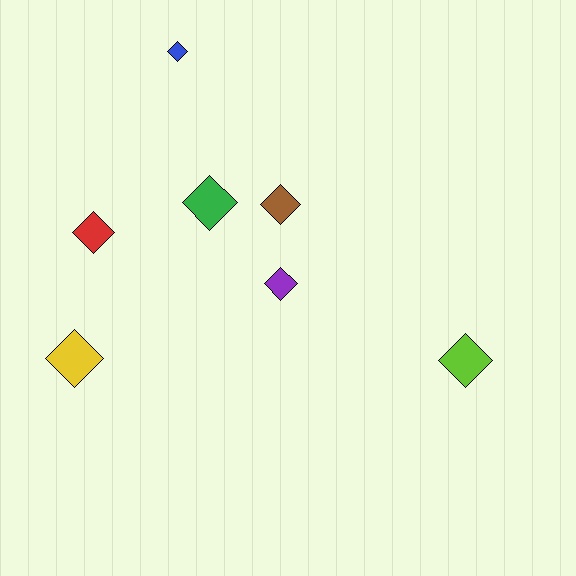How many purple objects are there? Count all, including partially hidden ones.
There is 1 purple object.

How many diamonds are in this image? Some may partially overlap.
There are 7 diamonds.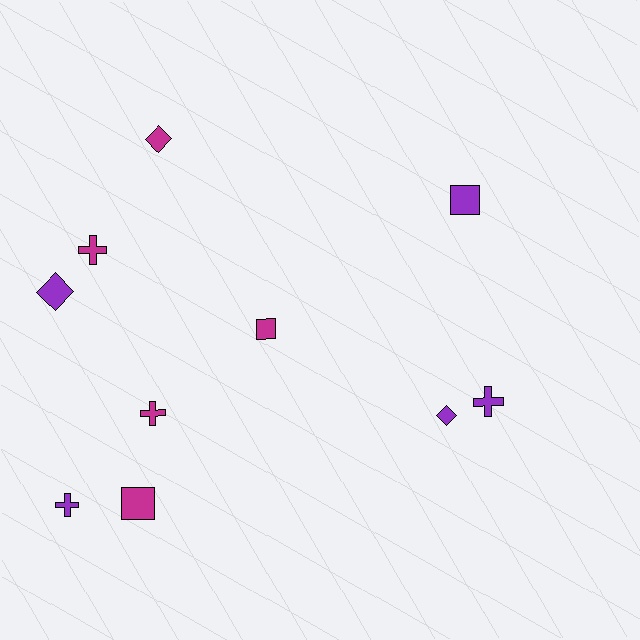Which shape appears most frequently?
Cross, with 4 objects.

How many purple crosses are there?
There are 2 purple crosses.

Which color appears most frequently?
Magenta, with 5 objects.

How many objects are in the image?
There are 10 objects.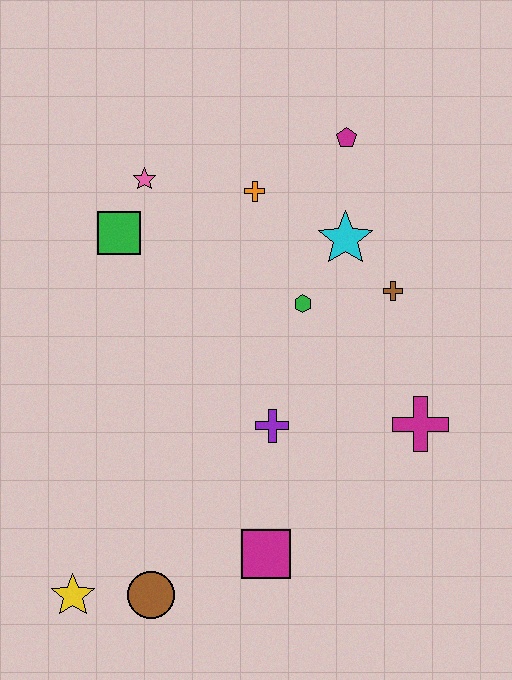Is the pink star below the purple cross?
No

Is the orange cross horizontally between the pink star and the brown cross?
Yes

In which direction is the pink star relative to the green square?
The pink star is above the green square.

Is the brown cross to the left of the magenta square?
No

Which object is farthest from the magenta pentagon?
The yellow star is farthest from the magenta pentagon.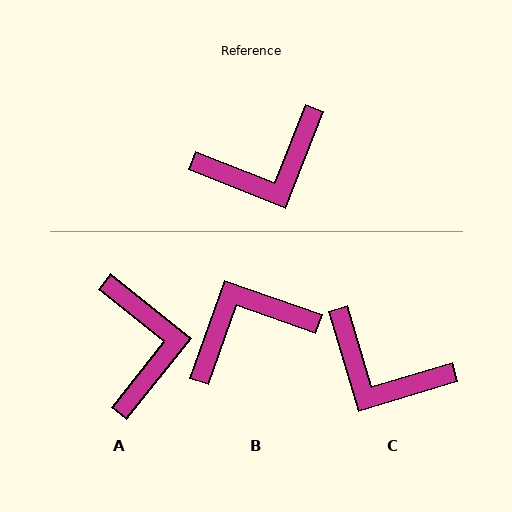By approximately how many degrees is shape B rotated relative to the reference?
Approximately 178 degrees clockwise.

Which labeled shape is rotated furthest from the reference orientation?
B, about 178 degrees away.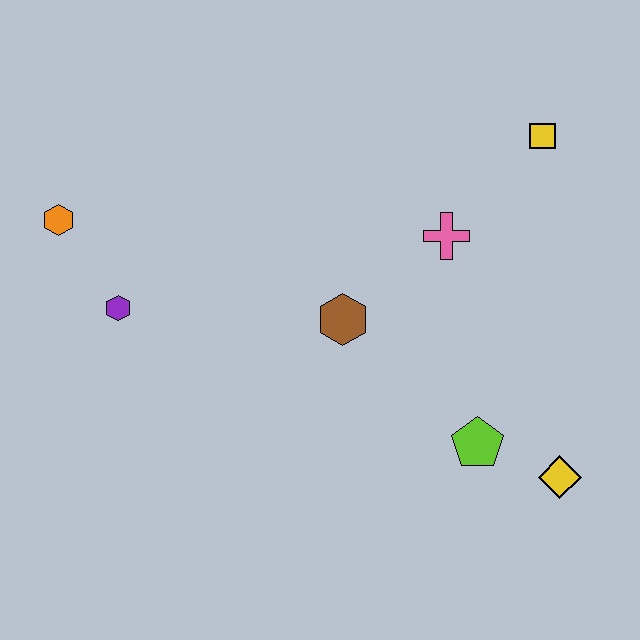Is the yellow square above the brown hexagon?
Yes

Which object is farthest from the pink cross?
The orange hexagon is farthest from the pink cross.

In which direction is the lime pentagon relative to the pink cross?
The lime pentagon is below the pink cross.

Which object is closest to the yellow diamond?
The lime pentagon is closest to the yellow diamond.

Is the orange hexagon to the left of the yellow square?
Yes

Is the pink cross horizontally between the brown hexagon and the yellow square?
Yes